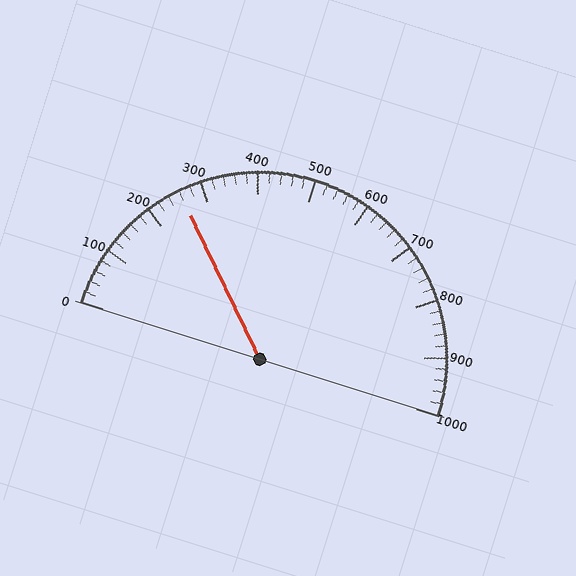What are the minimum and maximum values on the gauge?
The gauge ranges from 0 to 1000.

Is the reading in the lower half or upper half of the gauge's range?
The reading is in the lower half of the range (0 to 1000).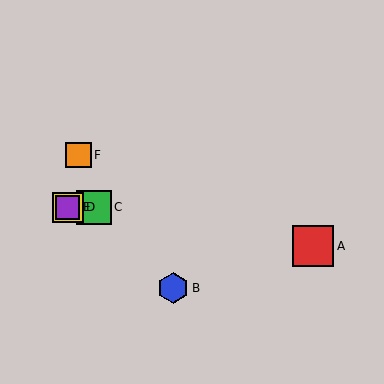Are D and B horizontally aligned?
No, D is at y≈207 and B is at y≈288.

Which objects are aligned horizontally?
Objects C, D, E are aligned horizontally.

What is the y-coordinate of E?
Object E is at y≈207.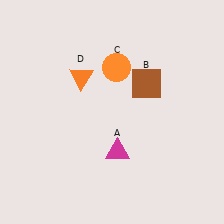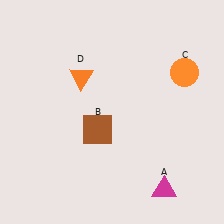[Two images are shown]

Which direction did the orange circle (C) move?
The orange circle (C) moved right.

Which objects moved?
The objects that moved are: the magenta triangle (A), the brown square (B), the orange circle (C).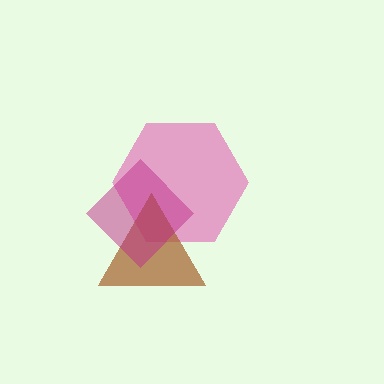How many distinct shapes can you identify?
There are 3 distinct shapes: a pink hexagon, a brown triangle, a magenta diamond.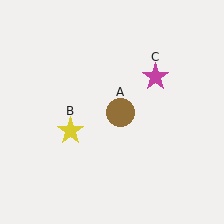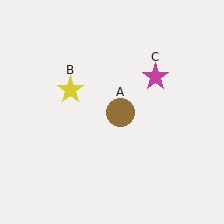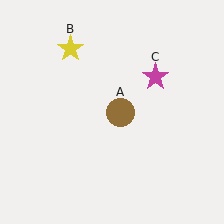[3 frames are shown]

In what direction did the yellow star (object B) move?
The yellow star (object B) moved up.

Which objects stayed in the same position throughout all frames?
Brown circle (object A) and magenta star (object C) remained stationary.